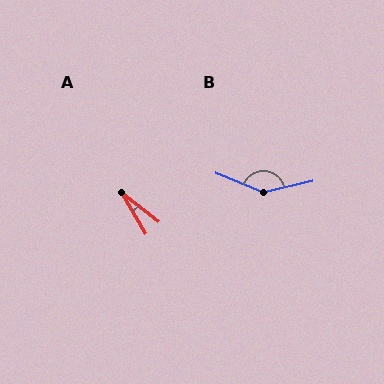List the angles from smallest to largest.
A (21°), B (144°).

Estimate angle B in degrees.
Approximately 144 degrees.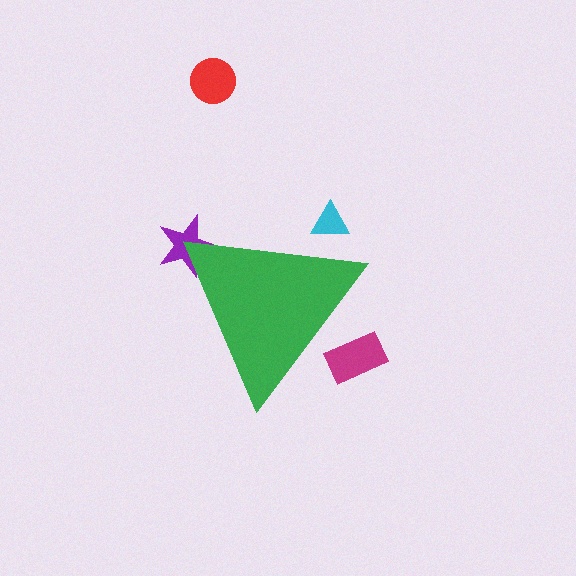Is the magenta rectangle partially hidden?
Yes, the magenta rectangle is partially hidden behind the green triangle.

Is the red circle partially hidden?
No, the red circle is fully visible.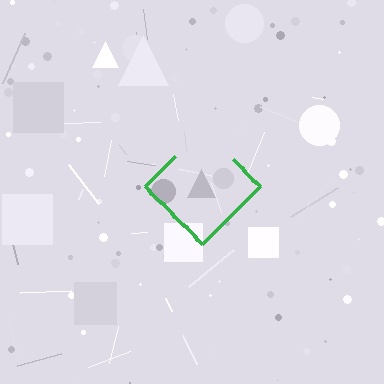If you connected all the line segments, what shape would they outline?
They would outline a diamond.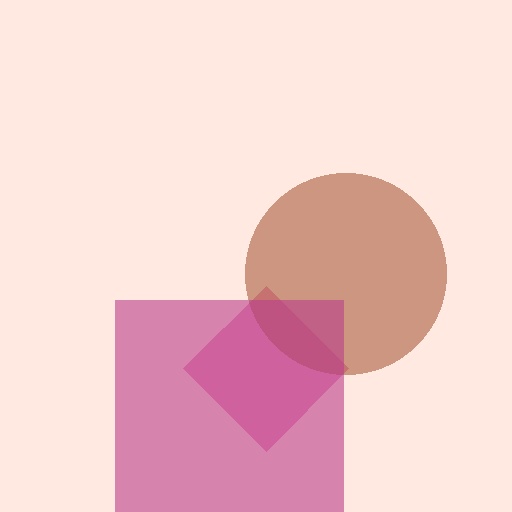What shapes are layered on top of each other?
The layered shapes are: a pink diamond, a brown circle, a magenta square.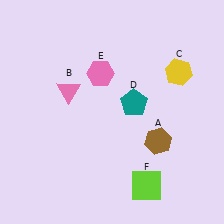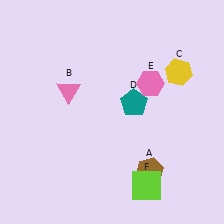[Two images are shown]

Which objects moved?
The objects that moved are: the brown hexagon (A), the pink hexagon (E).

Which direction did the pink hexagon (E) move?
The pink hexagon (E) moved right.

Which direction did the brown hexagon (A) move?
The brown hexagon (A) moved down.